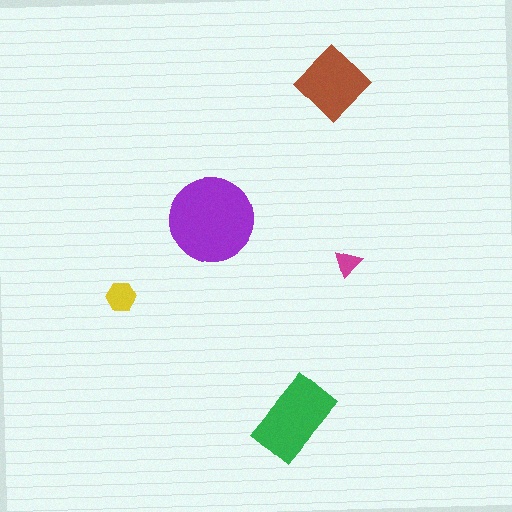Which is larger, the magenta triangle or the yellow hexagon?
The yellow hexagon.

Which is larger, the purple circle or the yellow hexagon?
The purple circle.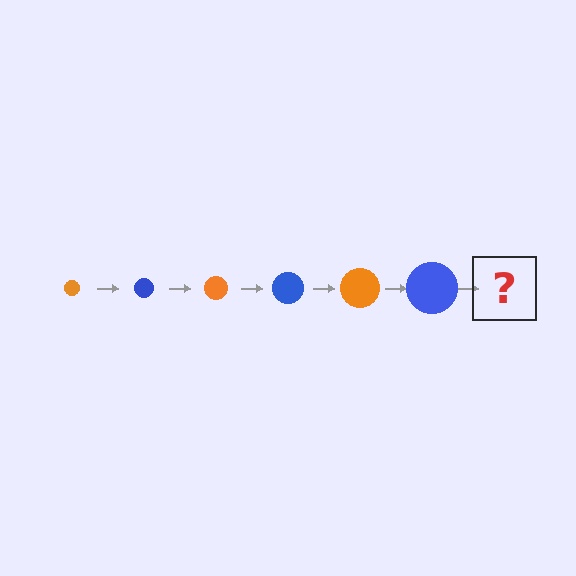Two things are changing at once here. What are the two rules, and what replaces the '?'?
The two rules are that the circle grows larger each step and the color cycles through orange and blue. The '?' should be an orange circle, larger than the previous one.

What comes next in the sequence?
The next element should be an orange circle, larger than the previous one.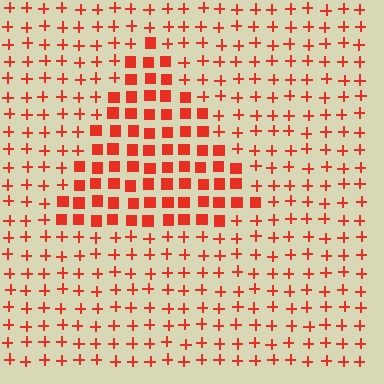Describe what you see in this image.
The image is filled with small red elements arranged in a uniform grid. A triangle-shaped region contains squares, while the surrounding area contains plus signs. The boundary is defined purely by the change in element shape.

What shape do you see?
I see a triangle.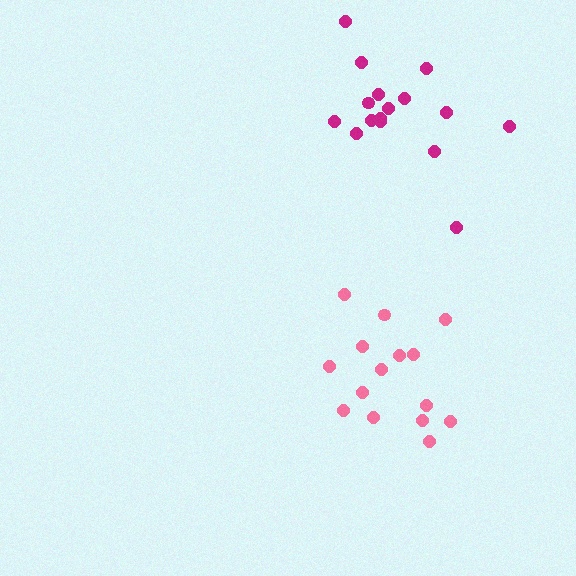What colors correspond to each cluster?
The clusters are colored: pink, magenta.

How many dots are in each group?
Group 1: 15 dots, Group 2: 16 dots (31 total).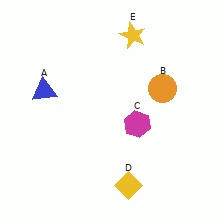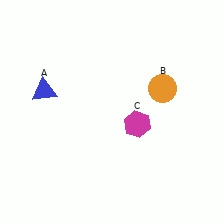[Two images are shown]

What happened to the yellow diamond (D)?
The yellow diamond (D) was removed in Image 2. It was in the bottom-right area of Image 1.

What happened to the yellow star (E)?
The yellow star (E) was removed in Image 2. It was in the top-right area of Image 1.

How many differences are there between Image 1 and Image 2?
There are 2 differences between the two images.